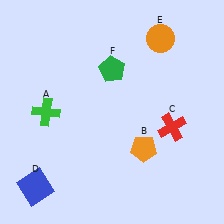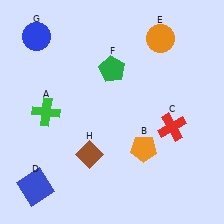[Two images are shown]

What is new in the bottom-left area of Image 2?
A brown diamond (H) was added in the bottom-left area of Image 2.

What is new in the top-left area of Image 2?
A blue circle (G) was added in the top-left area of Image 2.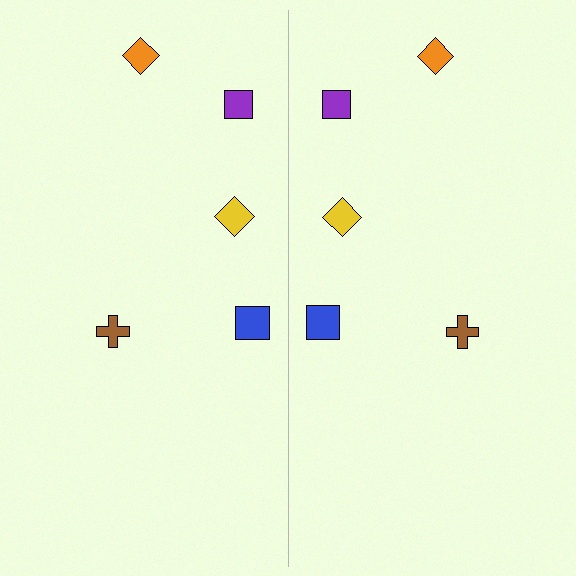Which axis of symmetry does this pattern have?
The pattern has a vertical axis of symmetry running through the center of the image.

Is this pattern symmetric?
Yes, this pattern has bilateral (reflection) symmetry.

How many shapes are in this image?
There are 10 shapes in this image.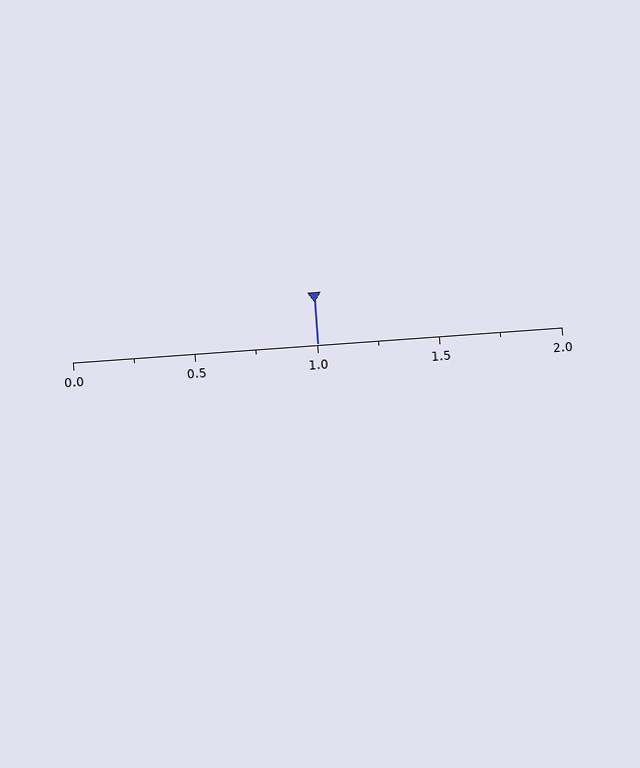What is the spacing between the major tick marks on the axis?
The major ticks are spaced 0.5 apart.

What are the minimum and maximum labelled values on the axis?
The axis runs from 0.0 to 2.0.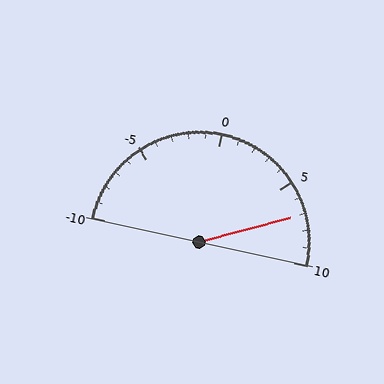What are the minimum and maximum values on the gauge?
The gauge ranges from -10 to 10.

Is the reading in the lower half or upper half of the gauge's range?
The reading is in the upper half of the range (-10 to 10).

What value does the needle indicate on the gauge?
The needle indicates approximately 7.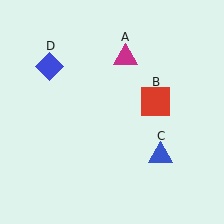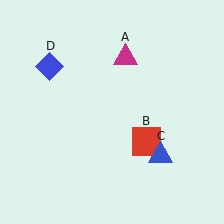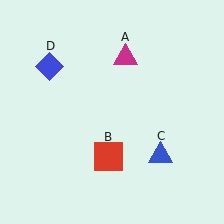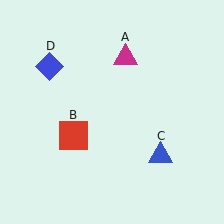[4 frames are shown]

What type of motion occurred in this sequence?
The red square (object B) rotated clockwise around the center of the scene.